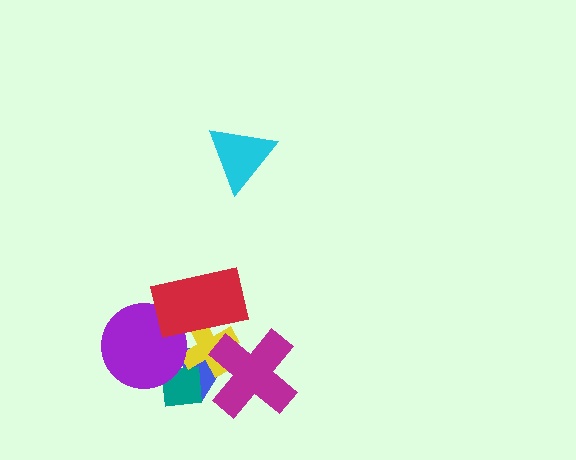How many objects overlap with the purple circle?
3 objects overlap with the purple circle.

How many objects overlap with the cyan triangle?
0 objects overlap with the cyan triangle.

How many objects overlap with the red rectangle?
3 objects overlap with the red rectangle.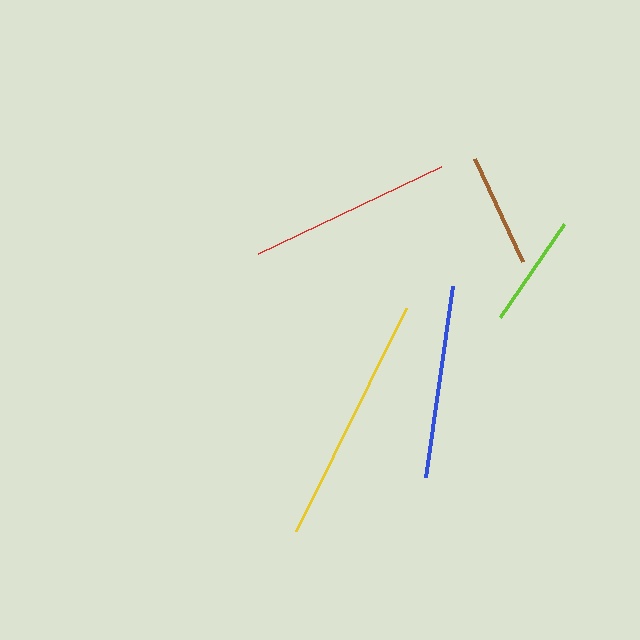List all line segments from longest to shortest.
From longest to shortest: yellow, red, blue, brown, lime.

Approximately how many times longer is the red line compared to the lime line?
The red line is approximately 1.8 times the length of the lime line.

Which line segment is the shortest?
The lime line is the shortest at approximately 113 pixels.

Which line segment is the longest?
The yellow line is the longest at approximately 249 pixels.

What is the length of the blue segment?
The blue segment is approximately 193 pixels long.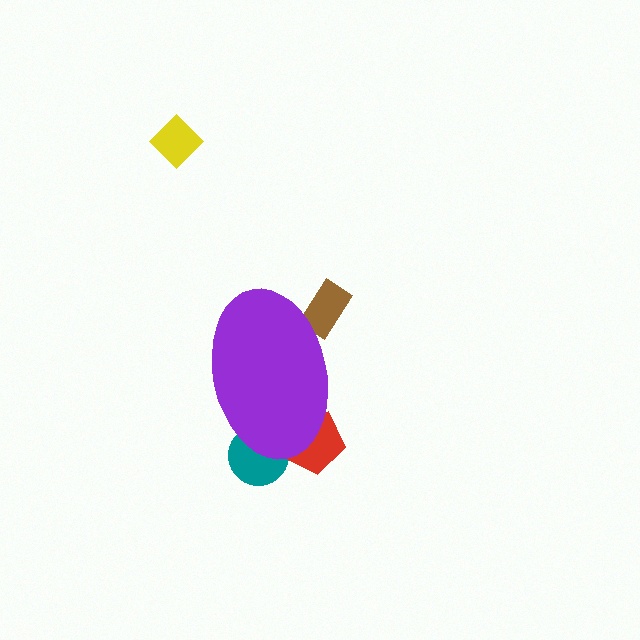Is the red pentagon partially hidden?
Yes, the red pentagon is partially hidden behind the purple ellipse.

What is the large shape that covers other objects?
A purple ellipse.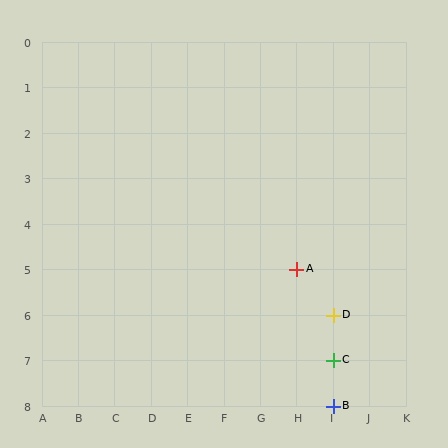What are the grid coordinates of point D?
Point D is at grid coordinates (I, 6).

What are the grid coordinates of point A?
Point A is at grid coordinates (H, 5).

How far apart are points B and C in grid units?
Points B and C are 1 row apart.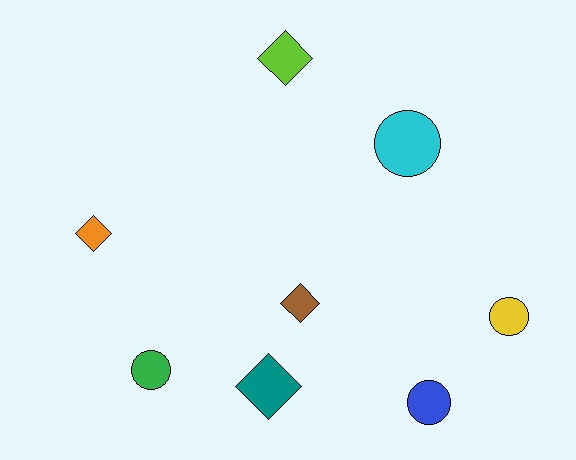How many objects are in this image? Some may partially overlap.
There are 8 objects.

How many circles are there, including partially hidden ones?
There are 4 circles.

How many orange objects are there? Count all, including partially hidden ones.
There is 1 orange object.